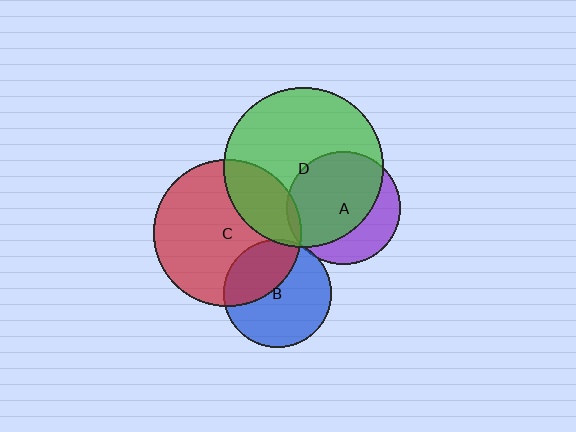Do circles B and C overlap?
Yes.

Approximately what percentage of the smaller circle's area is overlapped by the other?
Approximately 35%.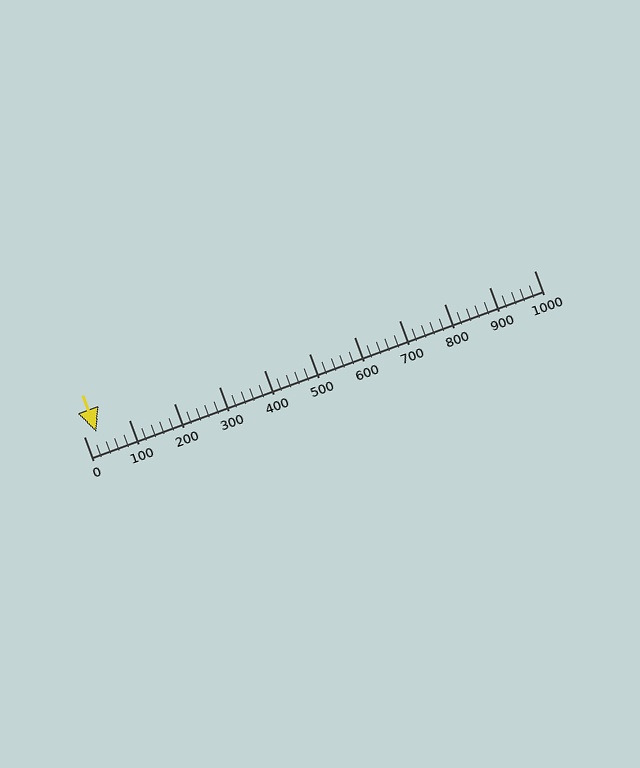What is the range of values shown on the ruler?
The ruler shows values from 0 to 1000.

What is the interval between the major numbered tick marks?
The major tick marks are spaced 100 units apart.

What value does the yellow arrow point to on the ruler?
The yellow arrow points to approximately 27.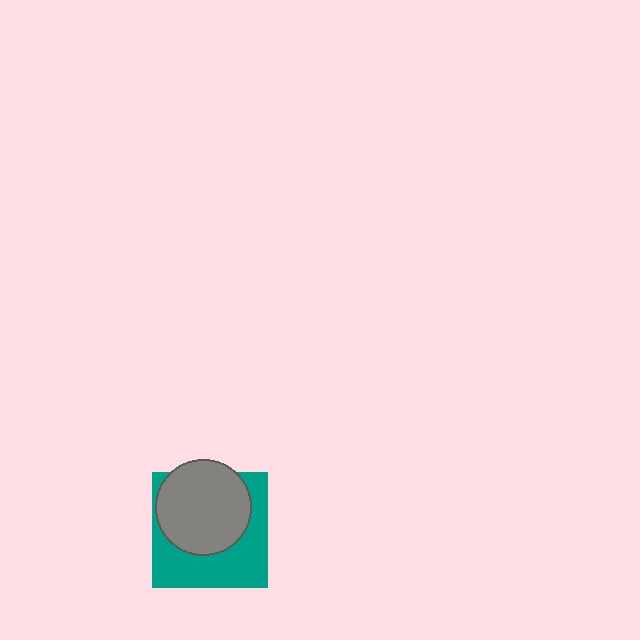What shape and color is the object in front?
The object in front is a gray circle.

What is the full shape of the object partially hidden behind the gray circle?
The partially hidden object is a teal square.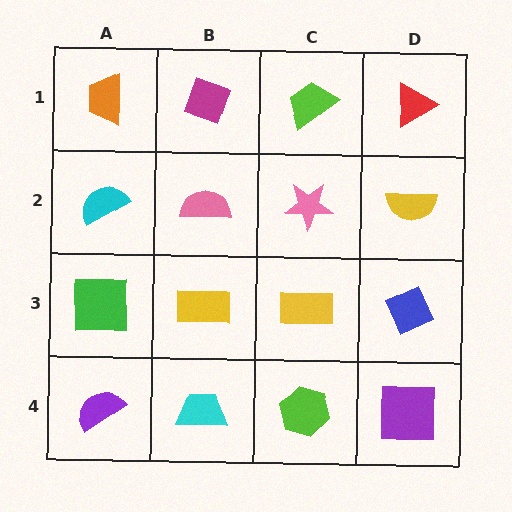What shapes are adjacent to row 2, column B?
A magenta diamond (row 1, column B), a yellow rectangle (row 3, column B), a cyan semicircle (row 2, column A), a pink star (row 2, column C).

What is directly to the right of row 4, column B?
A lime hexagon.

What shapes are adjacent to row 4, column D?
A blue diamond (row 3, column D), a lime hexagon (row 4, column C).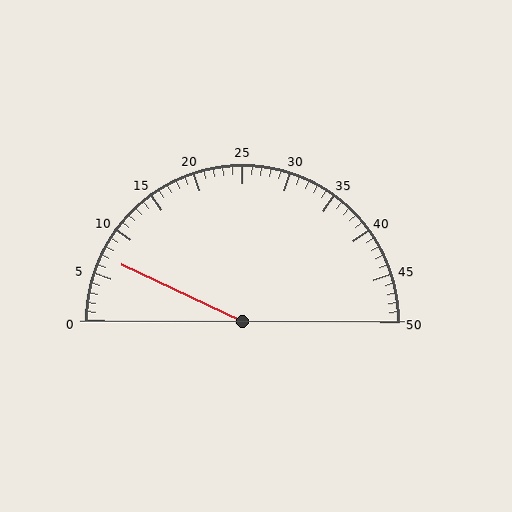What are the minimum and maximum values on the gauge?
The gauge ranges from 0 to 50.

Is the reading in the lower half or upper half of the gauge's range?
The reading is in the lower half of the range (0 to 50).